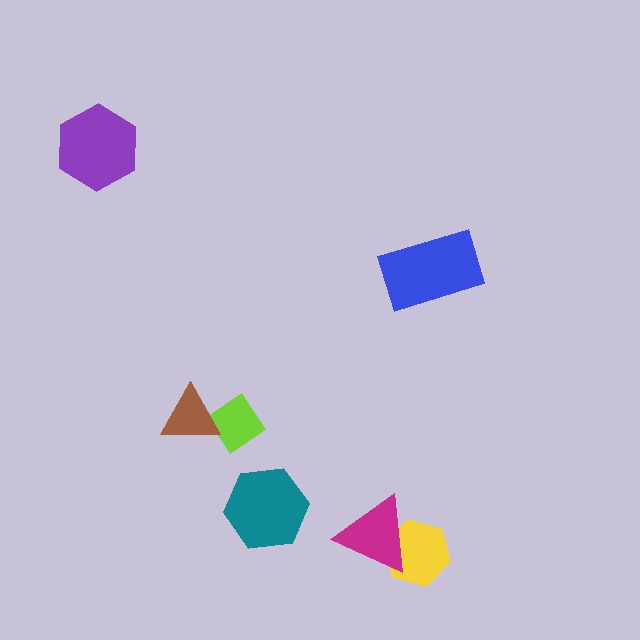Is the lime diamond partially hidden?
Yes, it is partially covered by another shape.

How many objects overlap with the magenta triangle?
1 object overlaps with the magenta triangle.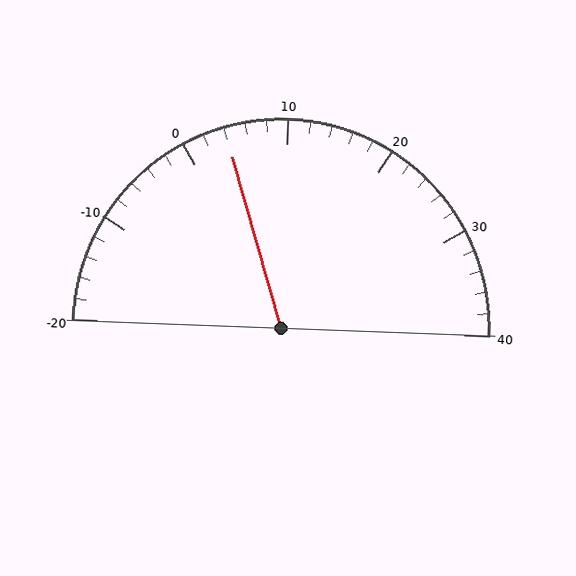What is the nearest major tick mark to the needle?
The nearest major tick mark is 0.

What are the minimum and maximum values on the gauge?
The gauge ranges from -20 to 40.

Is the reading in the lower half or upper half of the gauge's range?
The reading is in the lower half of the range (-20 to 40).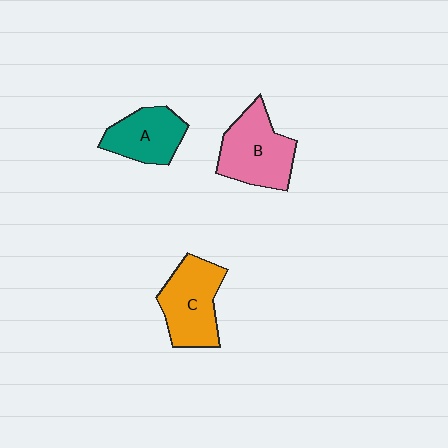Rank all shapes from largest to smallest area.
From largest to smallest: B (pink), C (orange), A (teal).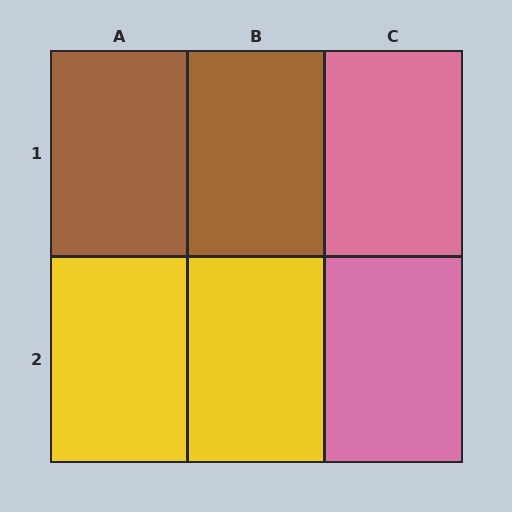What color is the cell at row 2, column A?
Yellow.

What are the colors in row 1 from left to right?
Brown, brown, pink.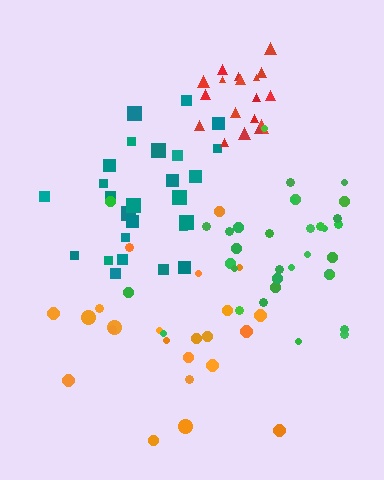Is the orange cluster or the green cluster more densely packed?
Green.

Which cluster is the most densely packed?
Red.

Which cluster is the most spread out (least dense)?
Orange.